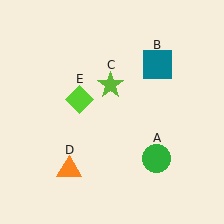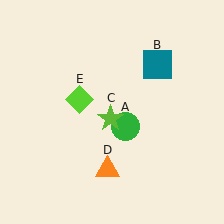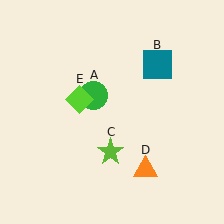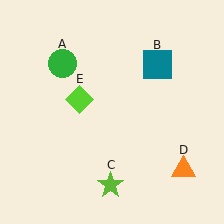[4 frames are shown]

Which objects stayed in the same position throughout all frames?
Teal square (object B) and lime diamond (object E) remained stationary.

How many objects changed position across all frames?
3 objects changed position: green circle (object A), lime star (object C), orange triangle (object D).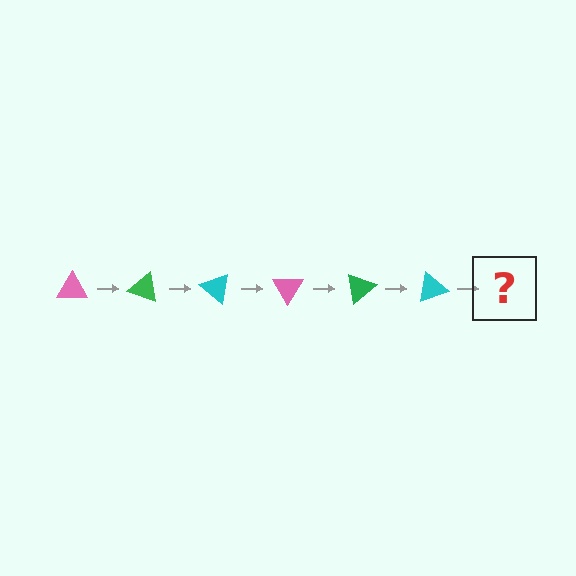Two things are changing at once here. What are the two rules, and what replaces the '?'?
The two rules are that it rotates 20 degrees each step and the color cycles through pink, green, and cyan. The '?' should be a pink triangle, rotated 120 degrees from the start.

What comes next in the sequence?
The next element should be a pink triangle, rotated 120 degrees from the start.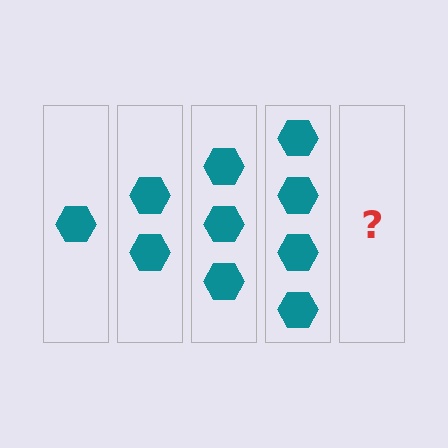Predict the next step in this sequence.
The next step is 5 hexagons.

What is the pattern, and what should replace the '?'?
The pattern is that each step adds one more hexagon. The '?' should be 5 hexagons.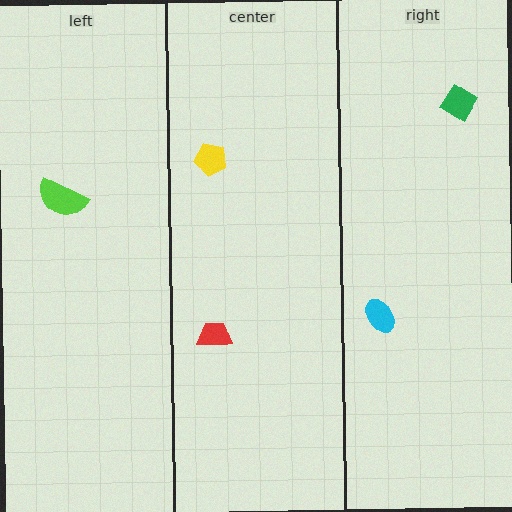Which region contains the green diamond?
The right region.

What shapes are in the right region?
The green diamond, the cyan ellipse.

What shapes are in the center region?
The red trapezoid, the yellow pentagon.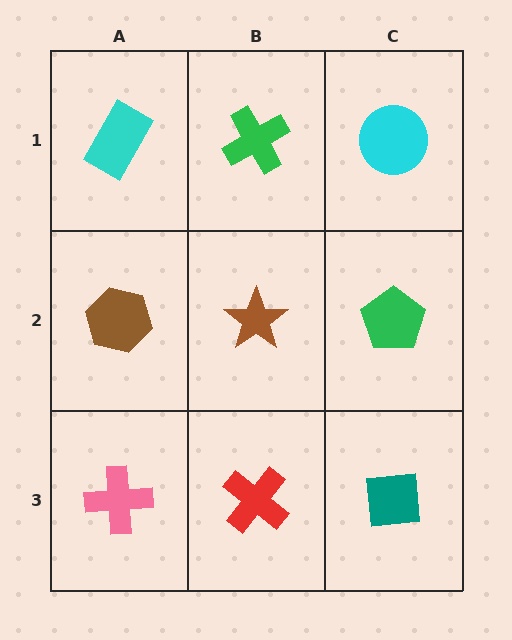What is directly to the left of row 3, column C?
A red cross.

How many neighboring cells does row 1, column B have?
3.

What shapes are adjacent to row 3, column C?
A green pentagon (row 2, column C), a red cross (row 3, column B).